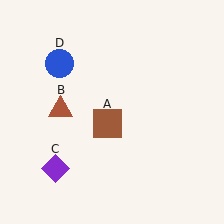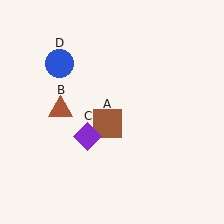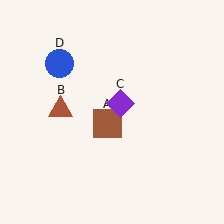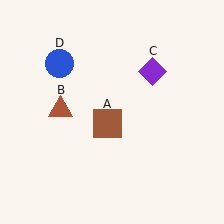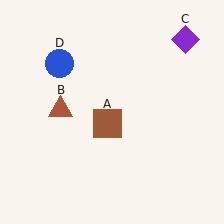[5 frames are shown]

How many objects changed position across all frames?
1 object changed position: purple diamond (object C).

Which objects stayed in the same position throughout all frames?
Brown square (object A) and brown triangle (object B) and blue circle (object D) remained stationary.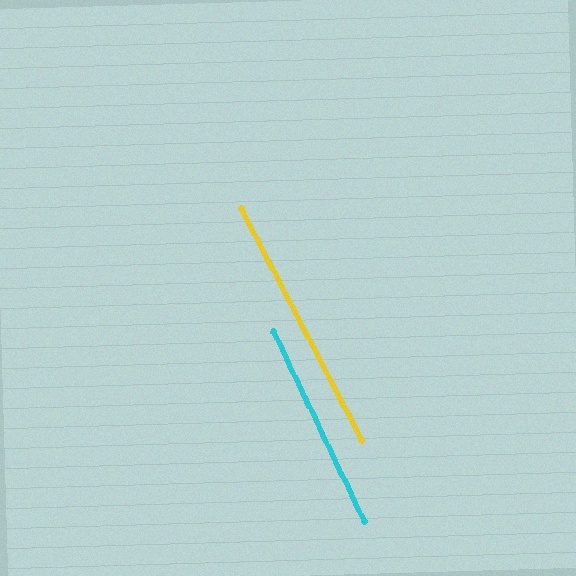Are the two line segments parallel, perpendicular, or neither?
Parallel — their directions differ by only 1.9°.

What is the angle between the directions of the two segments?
Approximately 2 degrees.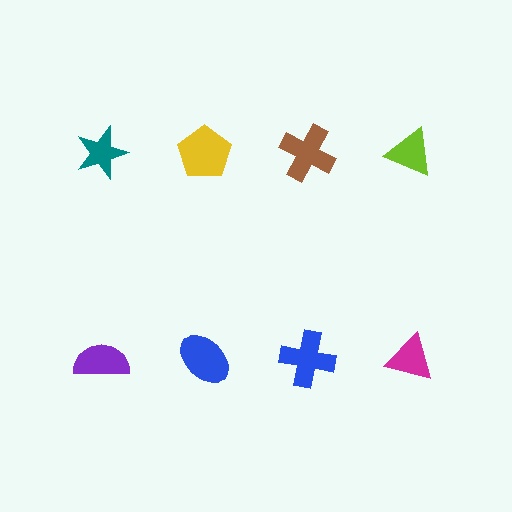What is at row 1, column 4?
A lime triangle.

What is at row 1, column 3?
A brown cross.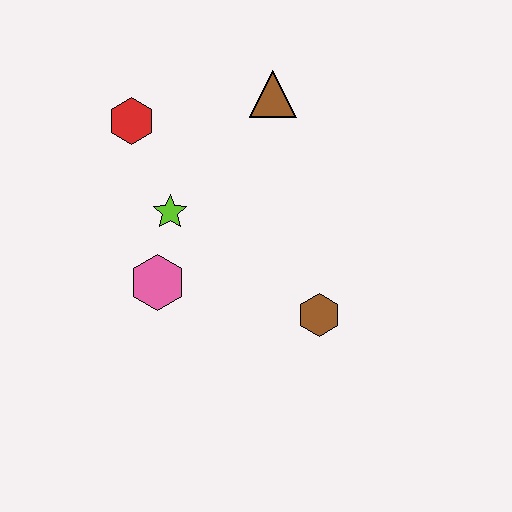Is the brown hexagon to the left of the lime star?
No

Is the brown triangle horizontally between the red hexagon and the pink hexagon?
No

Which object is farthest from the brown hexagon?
The red hexagon is farthest from the brown hexagon.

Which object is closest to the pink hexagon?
The lime star is closest to the pink hexagon.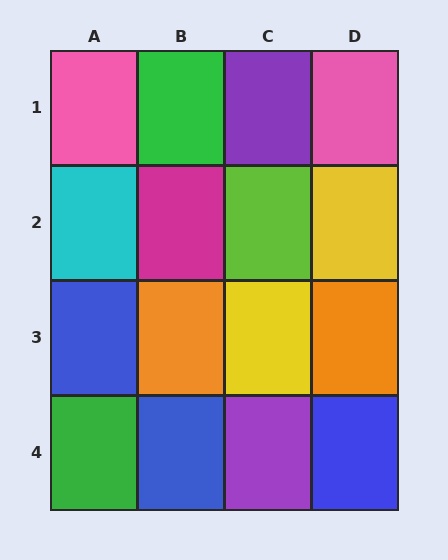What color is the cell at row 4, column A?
Green.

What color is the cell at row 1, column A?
Pink.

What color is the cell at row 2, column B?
Magenta.